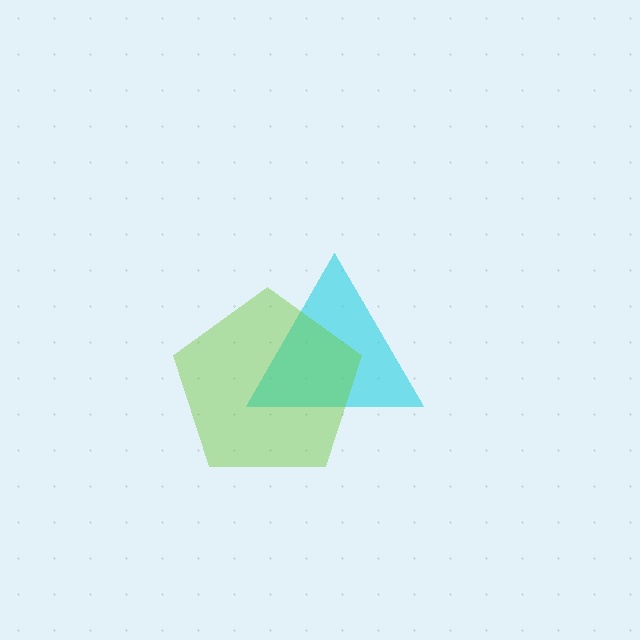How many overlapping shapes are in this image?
There are 2 overlapping shapes in the image.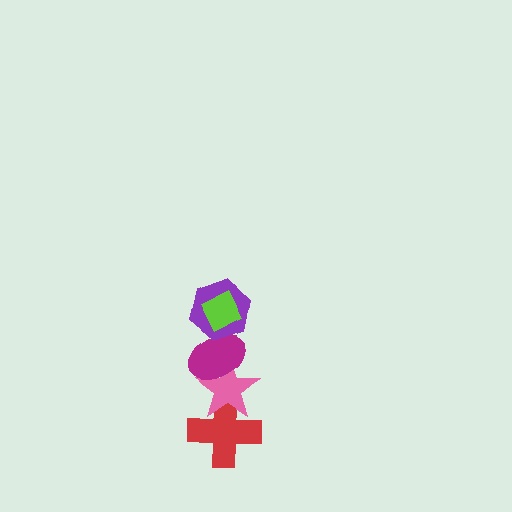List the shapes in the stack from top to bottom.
From top to bottom: the lime diamond, the purple hexagon, the magenta ellipse, the pink star, the red cross.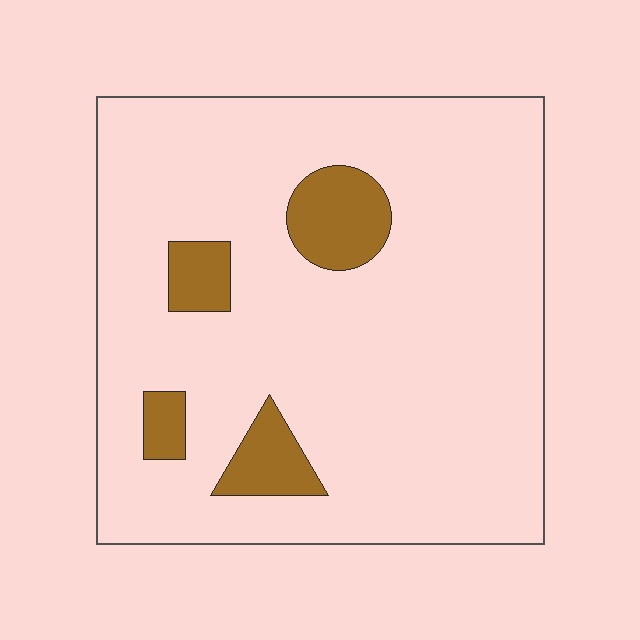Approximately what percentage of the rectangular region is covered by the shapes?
Approximately 10%.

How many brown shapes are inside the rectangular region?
4.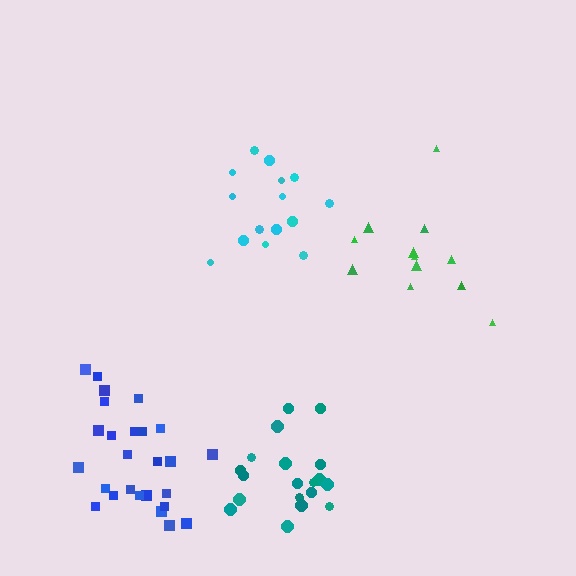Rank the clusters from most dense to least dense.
teal, blue, cyan, green.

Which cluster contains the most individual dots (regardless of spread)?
Blue (26).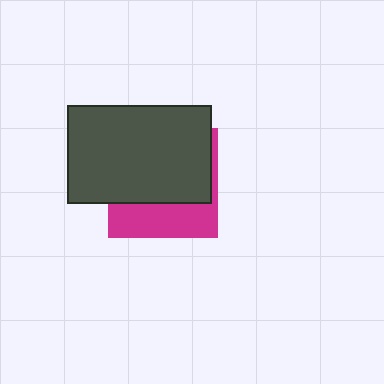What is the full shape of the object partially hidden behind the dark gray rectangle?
The partially hidden object is a magenta square.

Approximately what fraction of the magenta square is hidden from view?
Roughly 65% of the magenta square is hidden behind the dark gray rectangle.